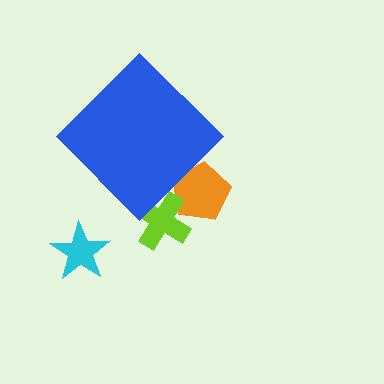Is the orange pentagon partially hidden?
Yes, the orange pentagon is partially hidden behind the blue diamond.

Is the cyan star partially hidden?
No, the cyan star is fully visible.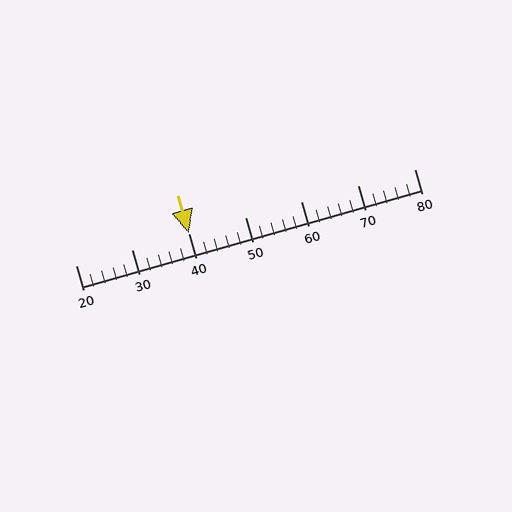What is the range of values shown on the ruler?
The ruler shows values from 20 to 80.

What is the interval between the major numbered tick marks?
The major tick marks are spaced 10 units apart.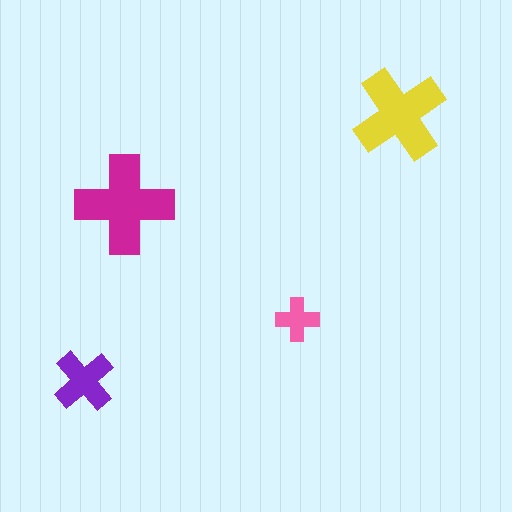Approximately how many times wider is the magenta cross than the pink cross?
About 2.5 times wider.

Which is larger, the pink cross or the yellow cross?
The yellow one.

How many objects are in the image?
There are 4 objects in the image.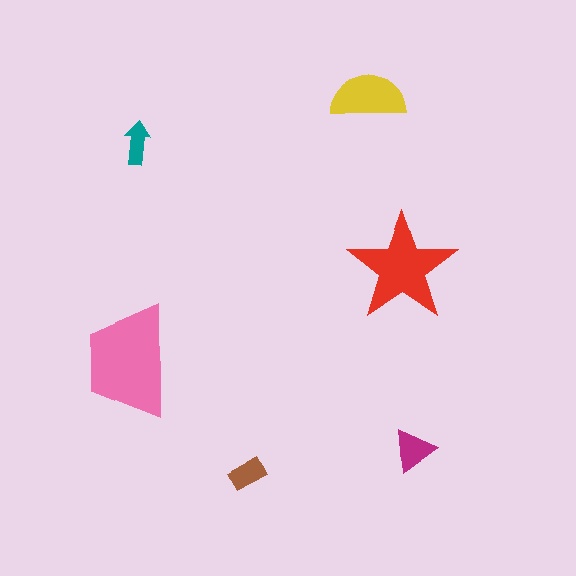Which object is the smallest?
The teal arrow.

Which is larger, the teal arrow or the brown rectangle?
The brown rectangle.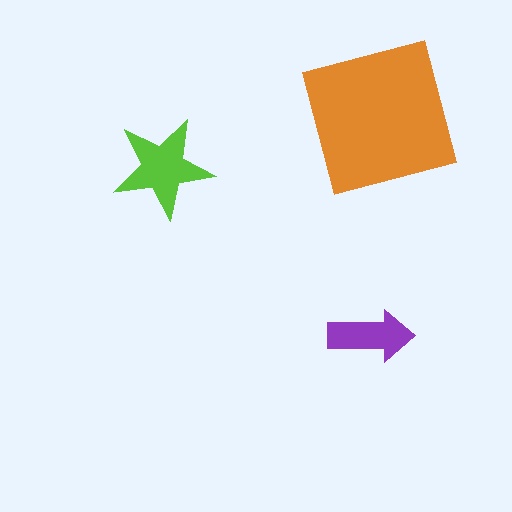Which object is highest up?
The orange square is topmost.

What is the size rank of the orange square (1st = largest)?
1st.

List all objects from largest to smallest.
The orange square, the lime star, the purple arrow.